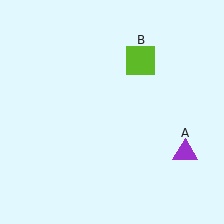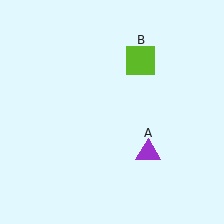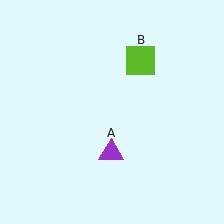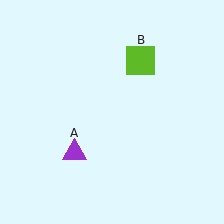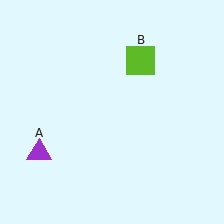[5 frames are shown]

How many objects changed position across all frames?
1 object changed position: purple triangle (object A).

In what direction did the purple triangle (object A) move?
The purple triangle (object A) moved left.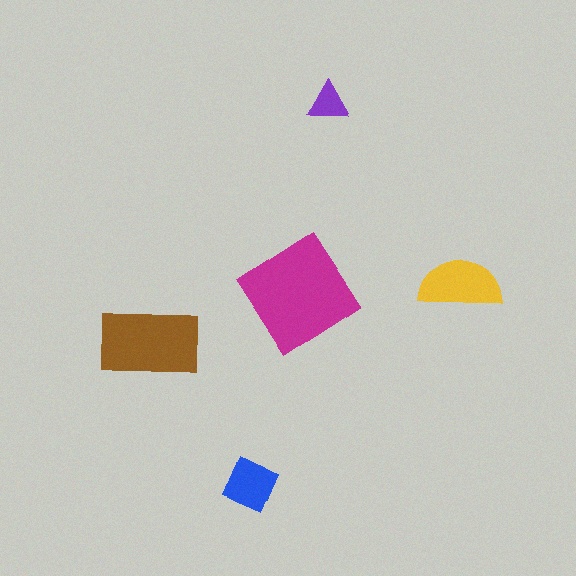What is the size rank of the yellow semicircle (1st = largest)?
3rd.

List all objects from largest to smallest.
The magenta diamond, the brown rectangle, the yellow semicircle, the blue square, the purple triangle.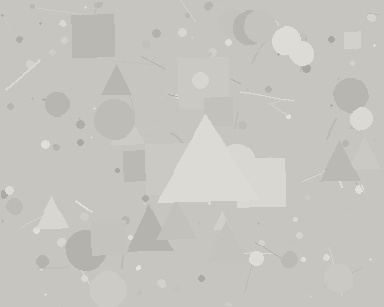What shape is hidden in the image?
A triangle is hidden in the image.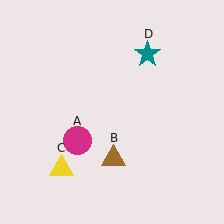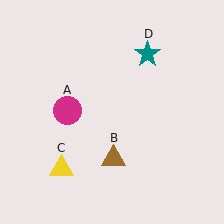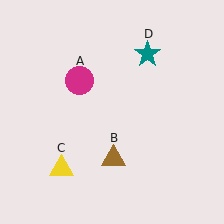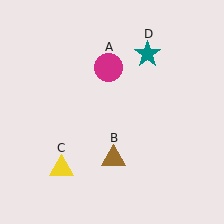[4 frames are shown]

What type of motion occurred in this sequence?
The magenta circle (object A) rotated clockwise around the center of the scene.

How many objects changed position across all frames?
1 object changed position: magenta circle (object A).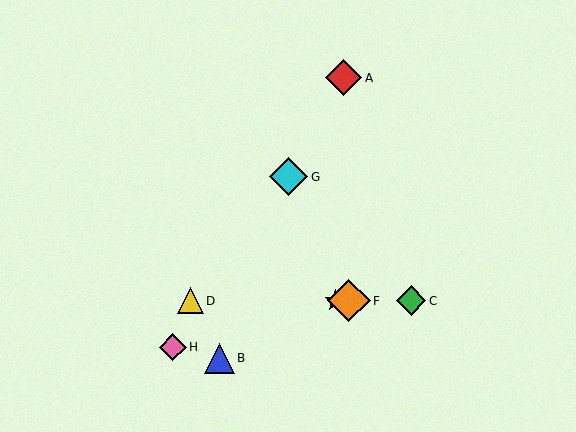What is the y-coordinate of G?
Object G is at y≈177.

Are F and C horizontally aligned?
Yes, both are at y≈301.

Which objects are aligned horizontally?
Objects C, D, E, F are aligned horizontally.